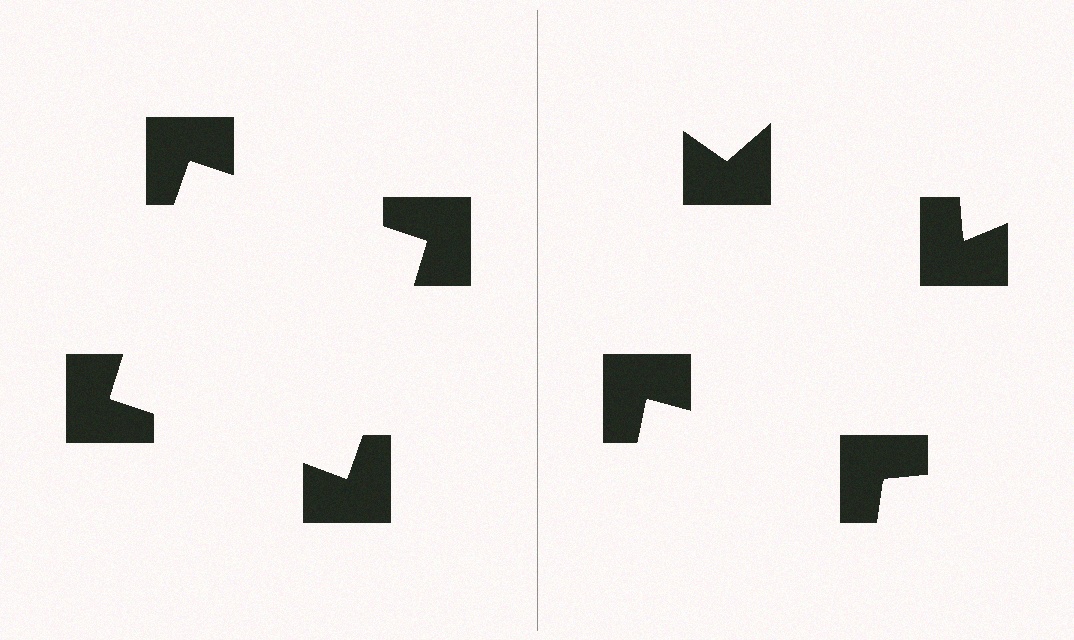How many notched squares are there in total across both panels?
8 — 4 on each side.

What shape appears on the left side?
An illusory square.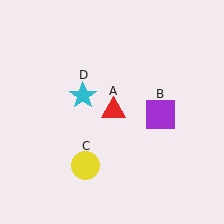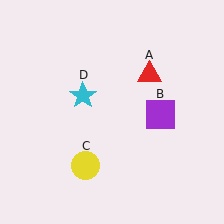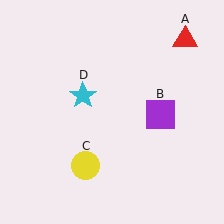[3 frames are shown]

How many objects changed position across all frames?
1 object changed position: red triangle (object A).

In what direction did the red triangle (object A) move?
The red triangle (object A) moved up and to the right.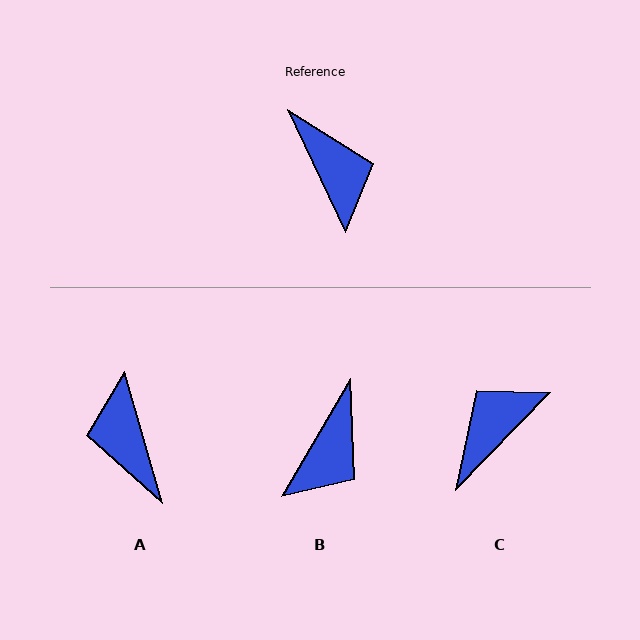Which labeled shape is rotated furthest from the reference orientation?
A, about 171 degrees away.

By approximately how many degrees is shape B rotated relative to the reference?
Approximately 56 degrees clockwise.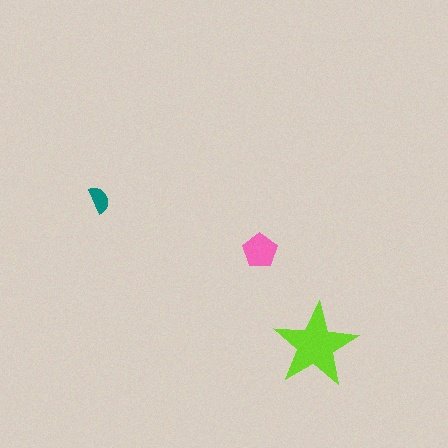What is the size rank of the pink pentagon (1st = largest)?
2nd.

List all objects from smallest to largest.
The teal semicircle, the pink pentagon, the lime star.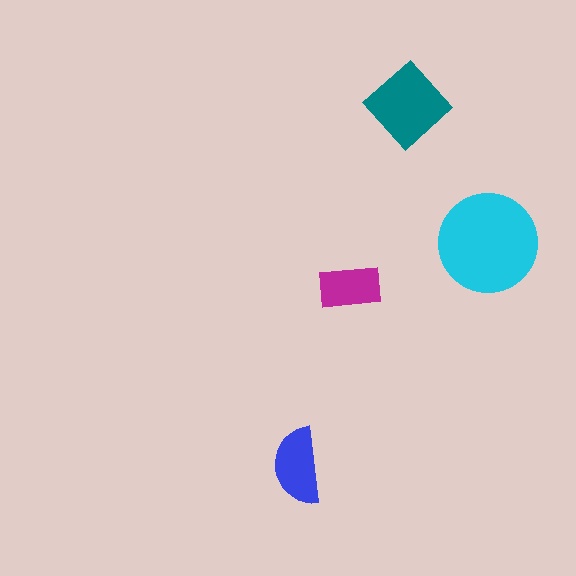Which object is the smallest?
The magenta rectangle.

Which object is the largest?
The cyan circle.